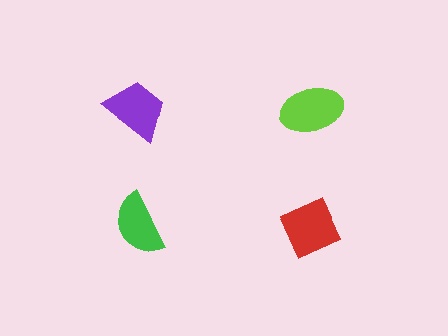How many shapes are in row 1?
2 shapes.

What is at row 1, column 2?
A lime ellipse.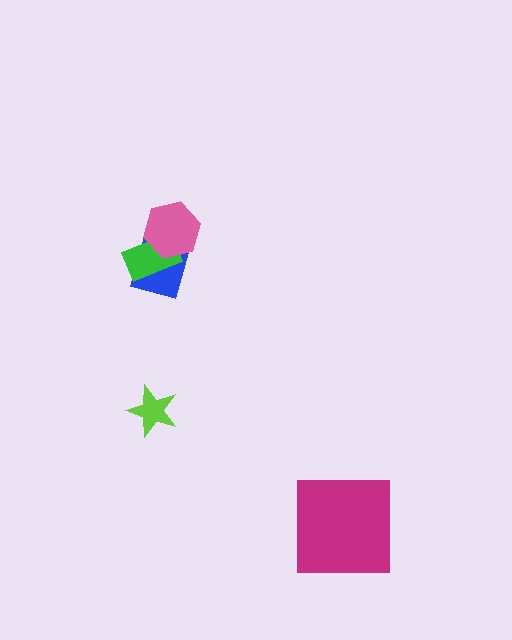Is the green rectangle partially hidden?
Yes, it is partially covered by another shape.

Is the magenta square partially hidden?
No, no other shape covers it.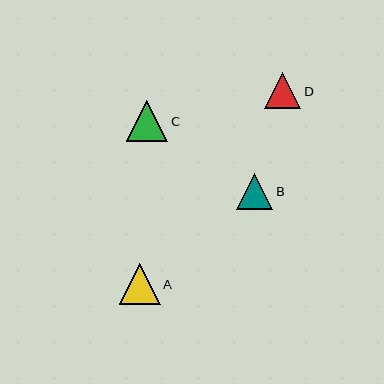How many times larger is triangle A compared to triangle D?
Triangle A is approximately 1.1 times the size of triangle D.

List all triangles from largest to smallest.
From largest to smallest: C, A, B, D.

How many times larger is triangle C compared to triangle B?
Triangle C is approximately 1.1 times the size of triangle B.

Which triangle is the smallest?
Triangle D is the smallest with a size of approximately 36 pixels.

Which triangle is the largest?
Triangle C is the largest with a size of approximately 41 pixels.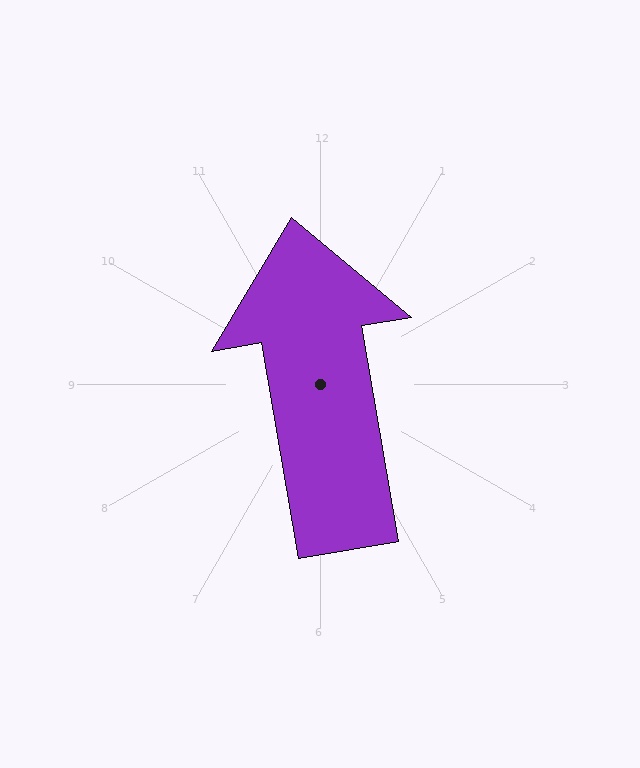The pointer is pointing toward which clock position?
Roughly 12 o'clock.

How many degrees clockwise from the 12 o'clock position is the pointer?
Approximately 350 degrees.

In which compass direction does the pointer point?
North.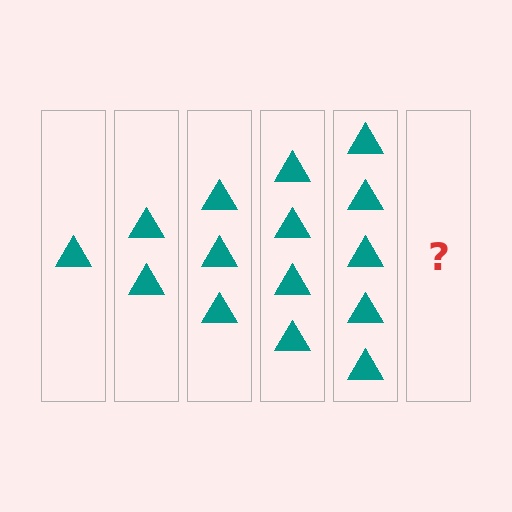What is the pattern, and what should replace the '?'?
The pattern is that each step adds one more triangle. The '?' should be 6 triangles.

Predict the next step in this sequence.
The next step is 6 triangles.